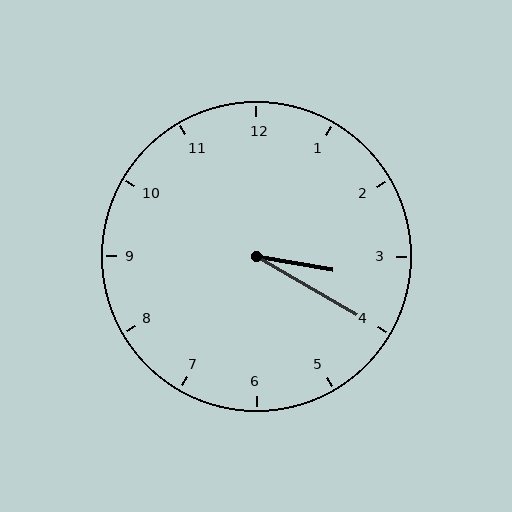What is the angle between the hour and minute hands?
Approximately 20 degrees.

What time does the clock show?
3:20.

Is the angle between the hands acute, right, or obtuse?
It is acute.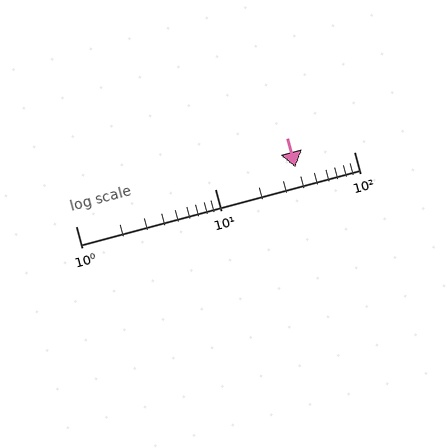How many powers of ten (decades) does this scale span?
The scale spans 2 decades, from 1 to 100.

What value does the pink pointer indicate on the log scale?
The pointer indicates approximately 38.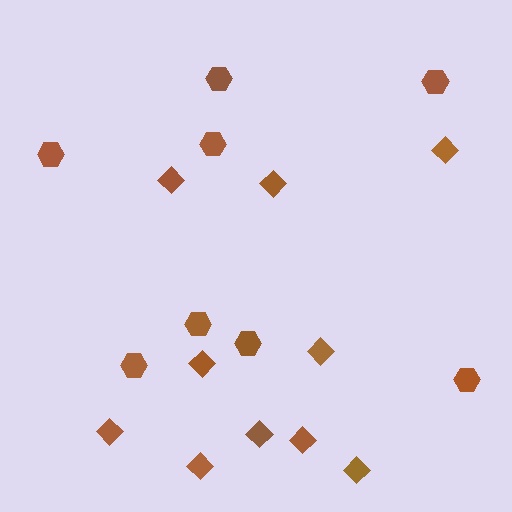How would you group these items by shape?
There are 2 groups: one group of hexagons (8) and one group of diamonds (10).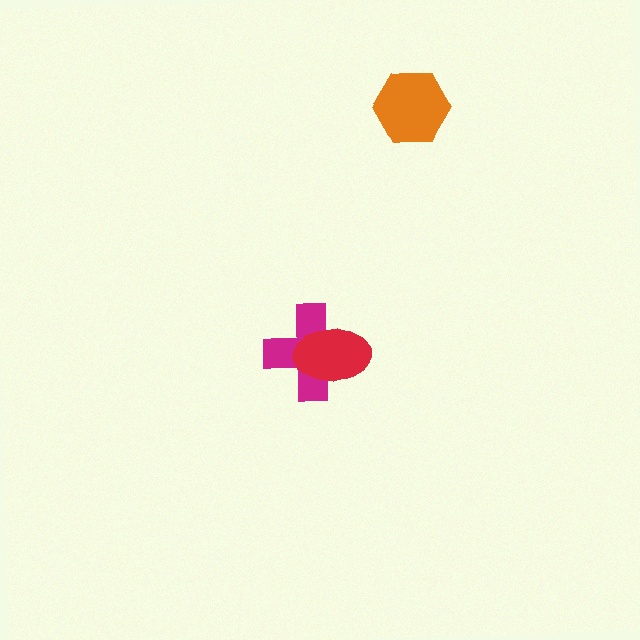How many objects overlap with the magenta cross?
1 object overlaps with the magenta cross.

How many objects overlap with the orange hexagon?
0 objects overlap with the orange hexagon.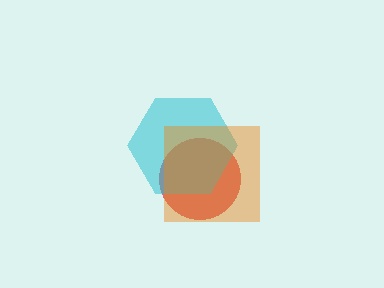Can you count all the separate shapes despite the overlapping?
Yes, there are 3 separate shapes.